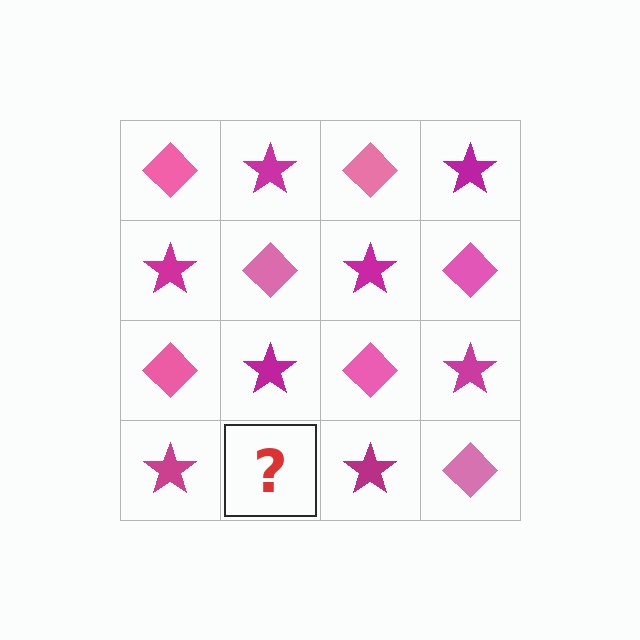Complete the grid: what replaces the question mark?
The question mark should be replaced with a pink diamond.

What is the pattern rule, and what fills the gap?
The rule is that it alternates pink diamond and magenta star in a checkerboard pattern. The gap should be filled with a pink diamond.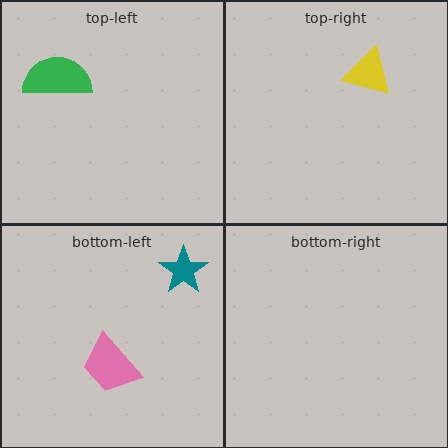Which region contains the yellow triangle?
The top-right region.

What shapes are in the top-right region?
The yellow triangle.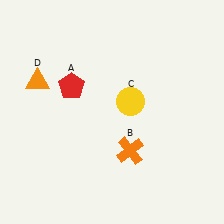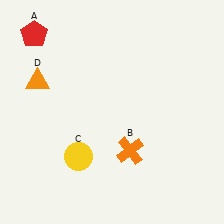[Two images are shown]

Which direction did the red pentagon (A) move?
The red pentagon (A) moved up.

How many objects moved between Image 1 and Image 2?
2 objects moved between the two images.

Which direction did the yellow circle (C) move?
The yellow circle (C) moved down.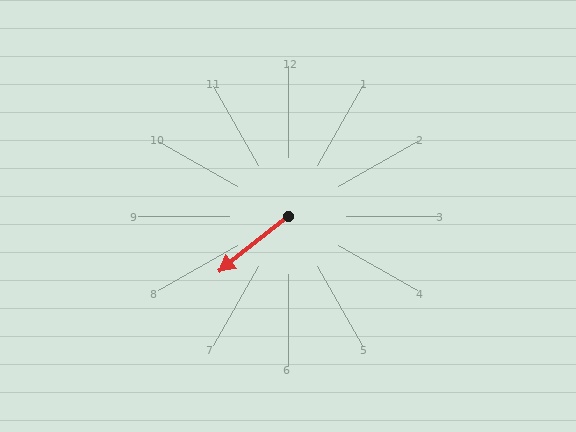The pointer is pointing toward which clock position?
Roughly 8 o'clock.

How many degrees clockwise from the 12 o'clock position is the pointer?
Approximately 231 degrees.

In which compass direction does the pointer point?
Southwest.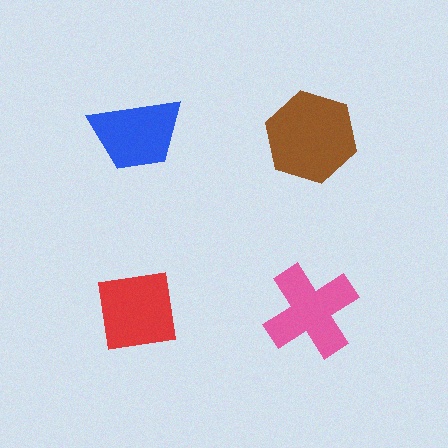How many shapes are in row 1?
2 shapes.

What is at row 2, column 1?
A red square.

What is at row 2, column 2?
A pink cross.